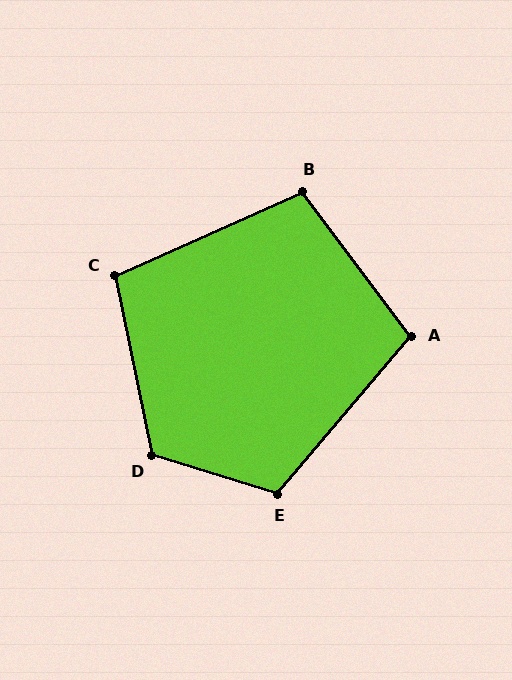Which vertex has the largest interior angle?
D, at approximately 119 degrees.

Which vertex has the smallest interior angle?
C, at approximately 102 degrees.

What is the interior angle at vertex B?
Approximately 103 degrees (obtuse).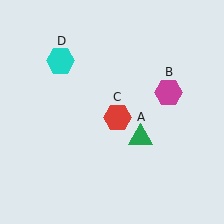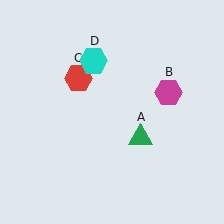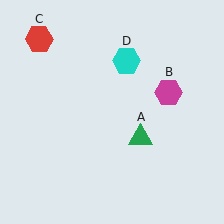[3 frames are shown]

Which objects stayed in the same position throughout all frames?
Green triangle (object A) and magenta hexagon (object B) remained stationary.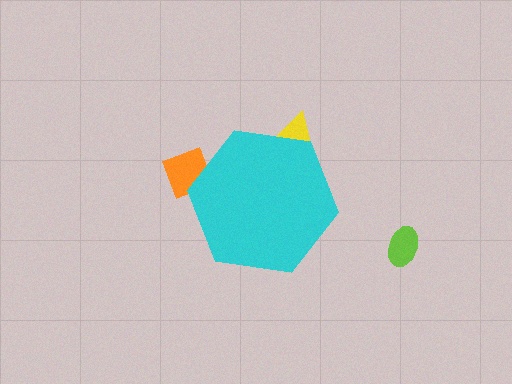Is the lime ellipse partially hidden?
No, the lime ellipse is fully visible.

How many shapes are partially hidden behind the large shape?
2 shapes are partially hidden.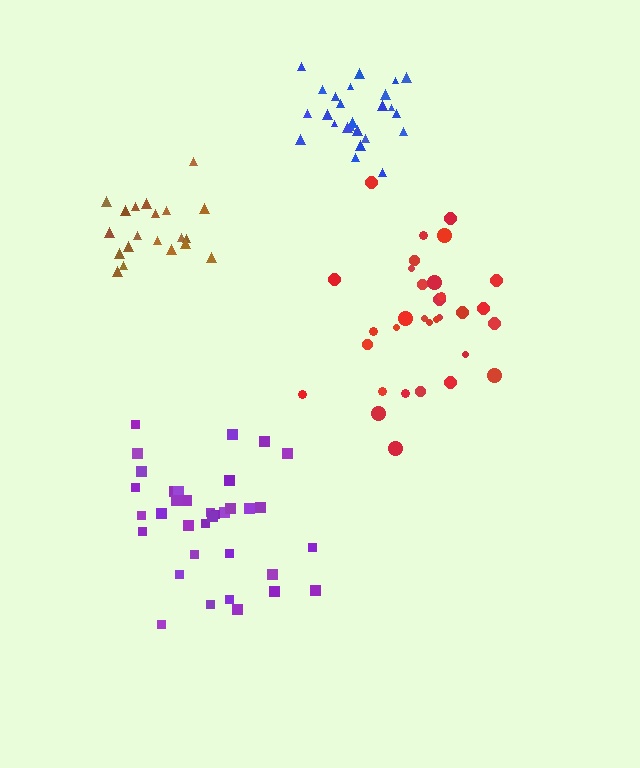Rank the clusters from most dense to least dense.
brown, blue, purple, red.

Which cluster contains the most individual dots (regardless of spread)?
Purple (35).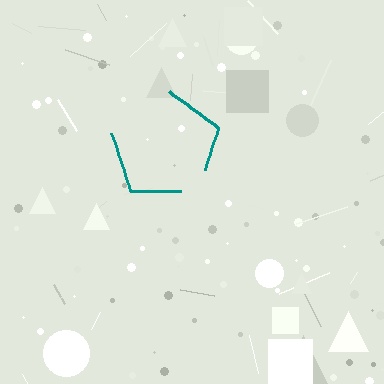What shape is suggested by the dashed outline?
The dashed outline suggests a pentagon.